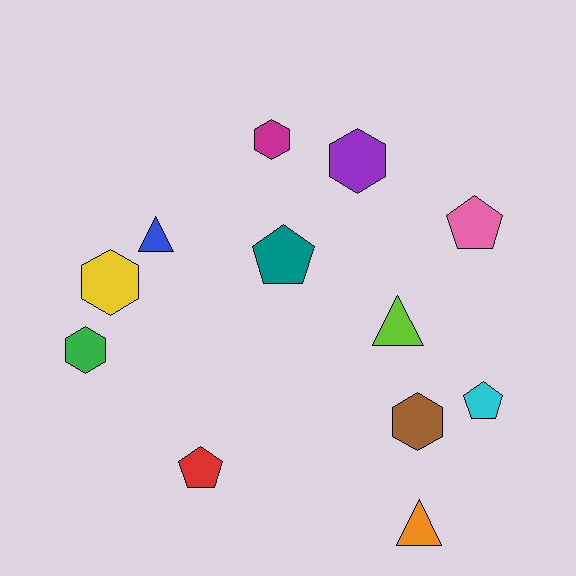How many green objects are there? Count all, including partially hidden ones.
There is 1 green object.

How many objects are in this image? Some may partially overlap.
There are 12 objects.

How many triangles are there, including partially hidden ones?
There are 3 triangles.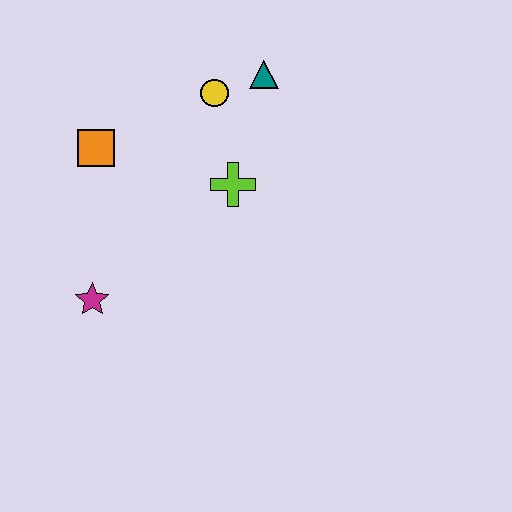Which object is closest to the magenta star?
The orange square is closest to the magenta star.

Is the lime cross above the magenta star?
Yes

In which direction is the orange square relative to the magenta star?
The orange square is above the magenta star.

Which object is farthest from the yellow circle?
The magenta star is farthest from the yellow circle.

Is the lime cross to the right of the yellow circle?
Yes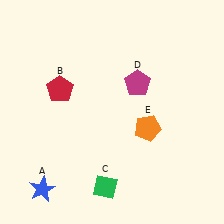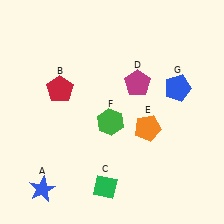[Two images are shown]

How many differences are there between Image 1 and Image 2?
There are 2 differences between the two images.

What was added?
A green hexagon (F), a blue pentagon (G) were added in Image 2.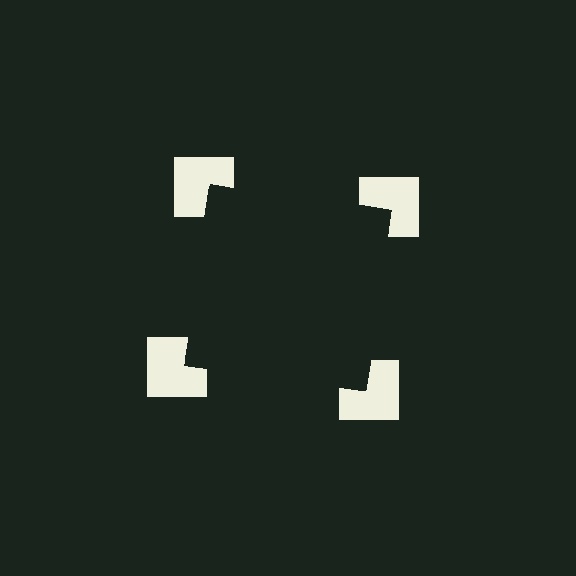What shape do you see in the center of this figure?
An illusory square — its edges are inferred from the aligned wedge cuts in the notched squares, not physically drawn.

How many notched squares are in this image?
There are 4 — one at each vertex of the illusory square.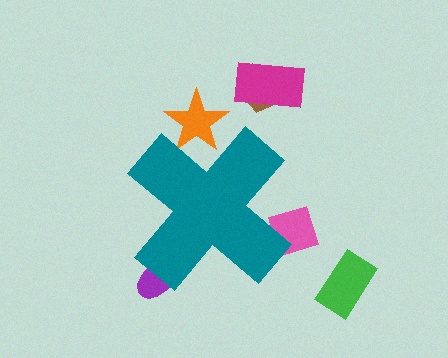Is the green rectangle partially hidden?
No, the green rectangle is fully visible.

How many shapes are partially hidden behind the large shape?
3 shapes are partially hidden.